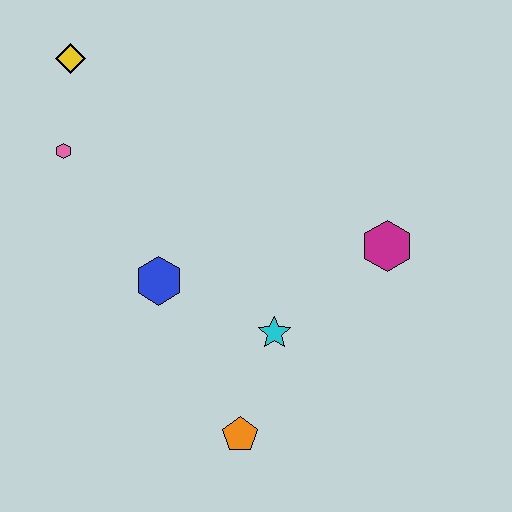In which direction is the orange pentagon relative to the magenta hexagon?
The orange pentagon is below the magenta hexagon.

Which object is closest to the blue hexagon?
The cyan star is closest to the blue hexagon.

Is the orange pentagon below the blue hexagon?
Yes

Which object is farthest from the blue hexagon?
The yellow diamond is farthest from the blue hexagon.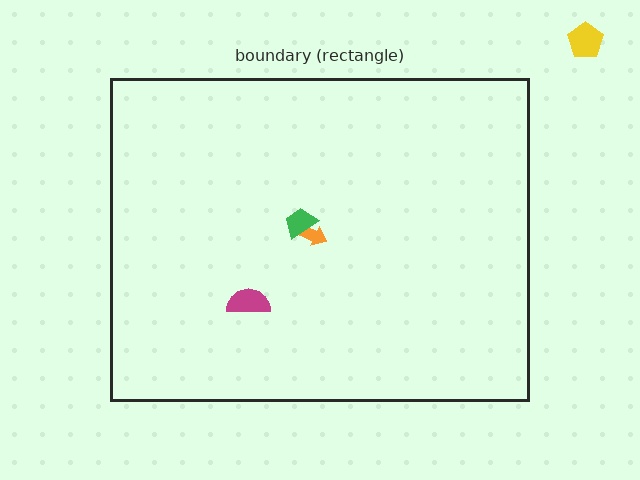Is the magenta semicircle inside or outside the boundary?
Inside.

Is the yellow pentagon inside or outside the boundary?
Outside.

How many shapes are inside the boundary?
3 inside, 1 outside.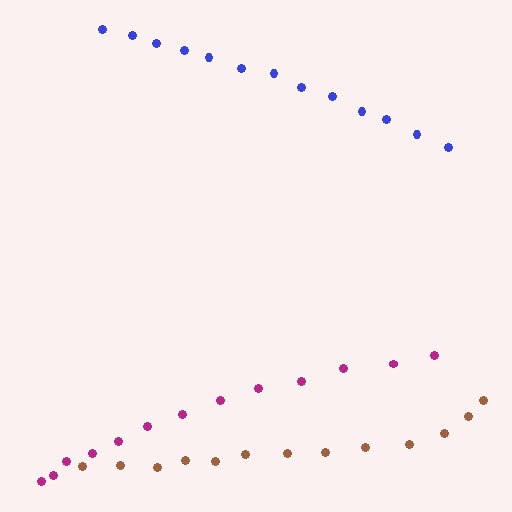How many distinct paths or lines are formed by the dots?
There are 3 distinct paths.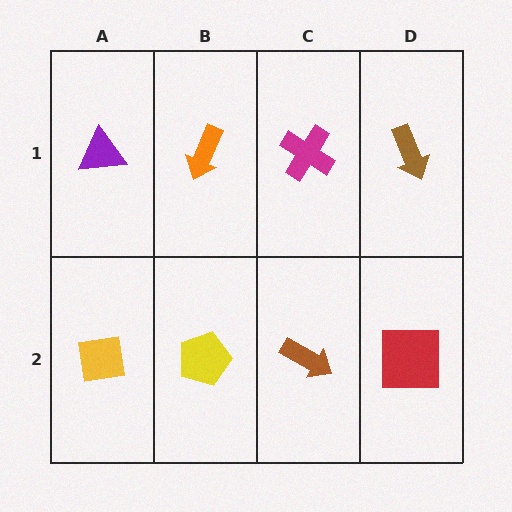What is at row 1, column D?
A brown arrow.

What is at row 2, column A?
A yellow square.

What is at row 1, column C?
A magenta cross.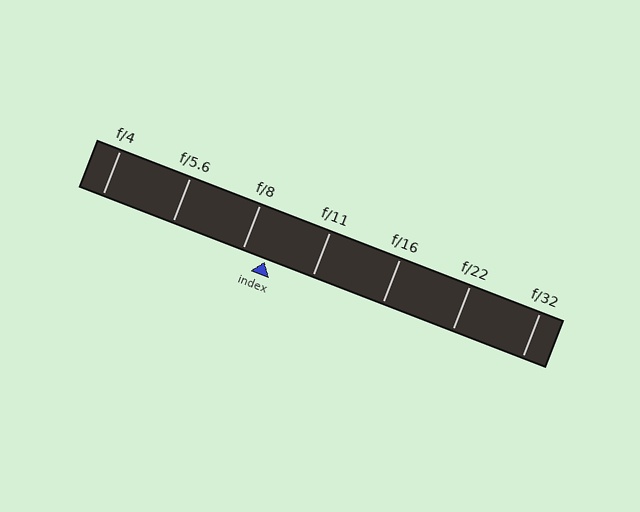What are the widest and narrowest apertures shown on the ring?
The widest aperture shown is f/4 and the narrowest is f/32.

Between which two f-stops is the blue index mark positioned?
The index mark is between f/8 and f/11.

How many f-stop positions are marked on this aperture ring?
There are 7 f-stop positions marked.